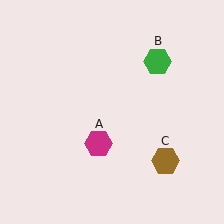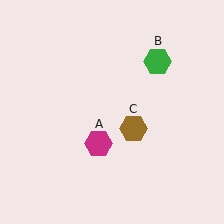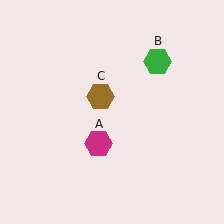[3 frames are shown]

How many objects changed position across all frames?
1 object changed position: brown hexagon (object C).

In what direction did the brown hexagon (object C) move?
The brown hexagon (object C) moved up and to the left.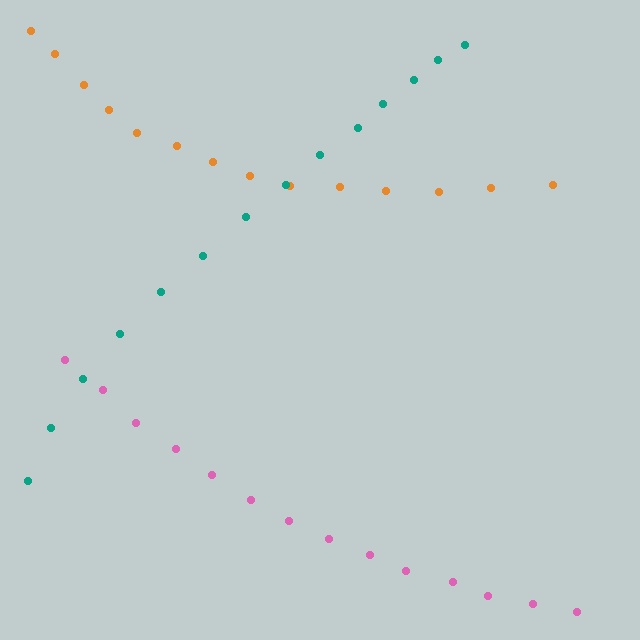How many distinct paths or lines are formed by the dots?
There are 3 distinct paths.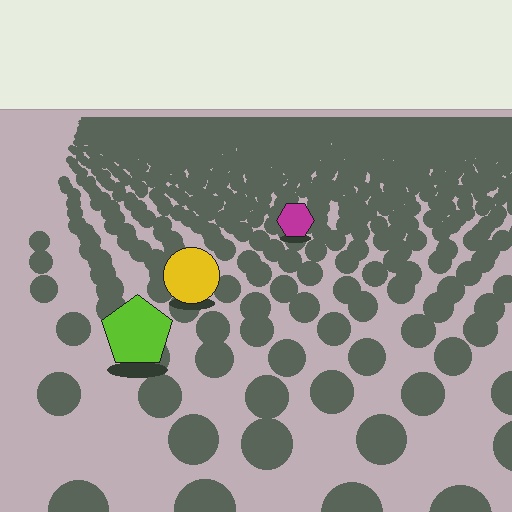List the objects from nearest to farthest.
From nearest to farthest: the lime pentagon, the yellow circle, the magenta hexagon.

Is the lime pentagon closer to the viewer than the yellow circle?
Yes. The lime pentagon is closer — you can tell from the texture gradient: the ground texture is coarser near it.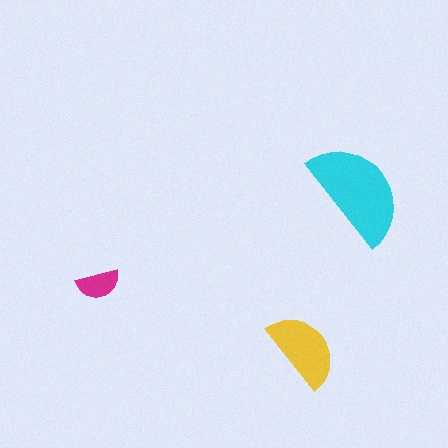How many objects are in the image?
There are 3 objects in the image.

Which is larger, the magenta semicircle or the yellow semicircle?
The yellow one.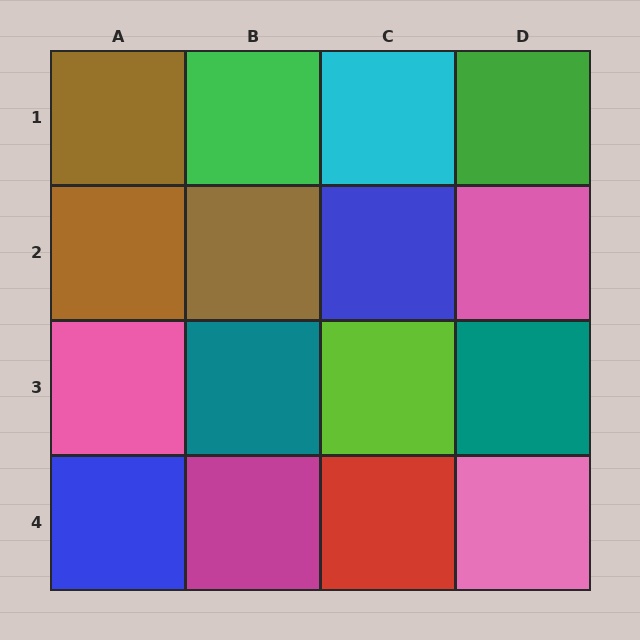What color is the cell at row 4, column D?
Pink.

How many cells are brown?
3 cells are brown.